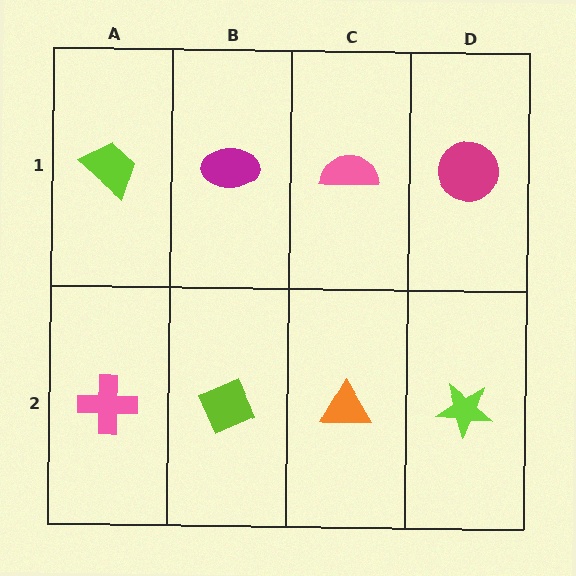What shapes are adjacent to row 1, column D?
A lime star (row 2, column D), a pink semicircle (row 1, column C).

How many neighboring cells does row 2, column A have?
2.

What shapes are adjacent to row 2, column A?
A lime trapezoid (row 1, column A), a lime diamond (row 2, column B).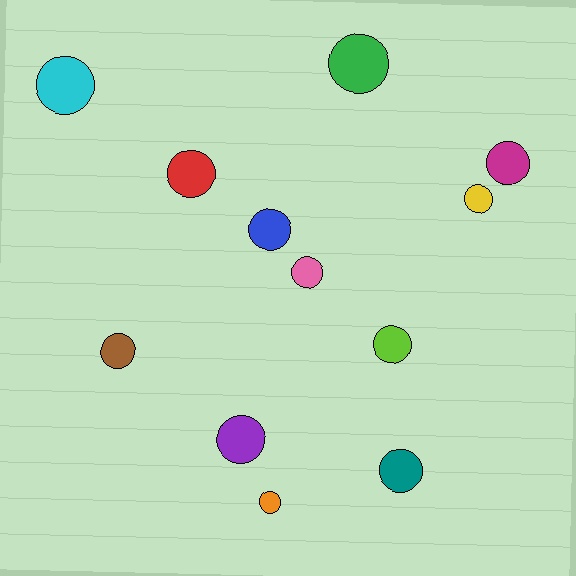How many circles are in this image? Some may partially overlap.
There are 12 circles.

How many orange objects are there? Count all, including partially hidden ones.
There is 1 orange object.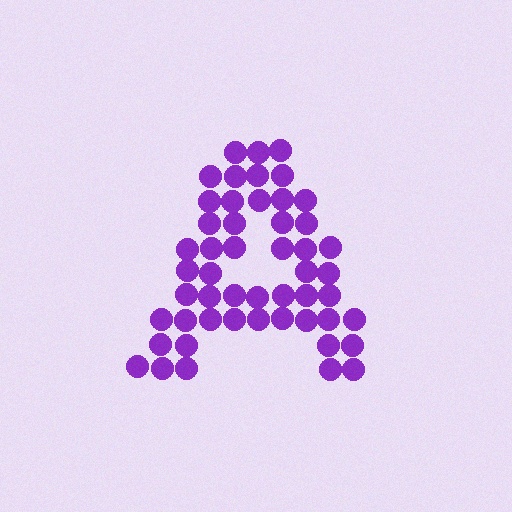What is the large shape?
The large shape is the letter A.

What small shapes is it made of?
It is made of small circles.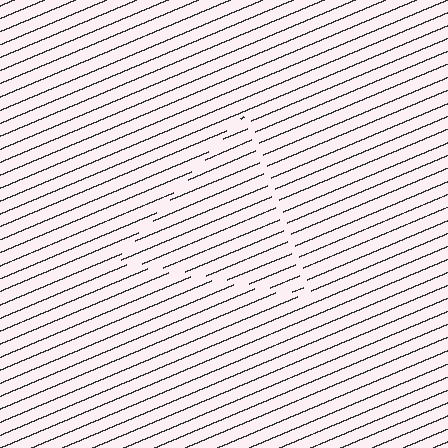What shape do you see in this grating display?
An illusory triangle. The interior of the shape contains the same grating, shifted by half a period — the contour is defined by the phase discontinuity where line-ends from the inner and outer gratings abut.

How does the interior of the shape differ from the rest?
The interior of the shape contains the same grating, shifted by half a period — the contour is defined by the phase discontinuity where line-ends from the inner and outer gratings abut.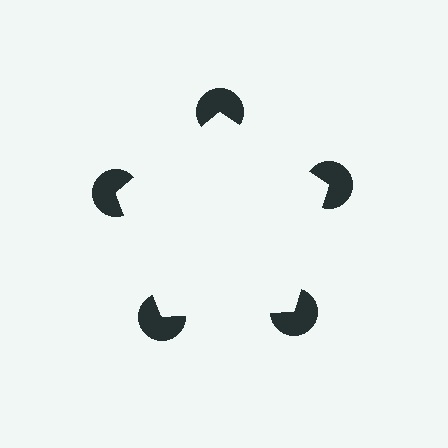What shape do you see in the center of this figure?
An illusory pentagon — its edges are inferred from the aligned wedge cuts in the pac-man discs, not physically drawn.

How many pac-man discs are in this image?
There are 5 — one at each vertex of the illusory pentagon.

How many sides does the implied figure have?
5 sides.